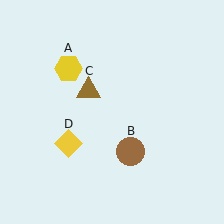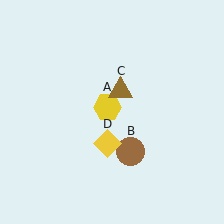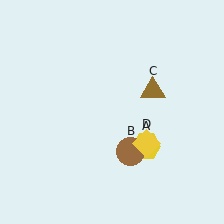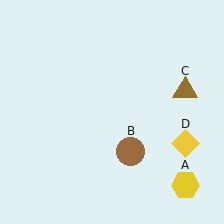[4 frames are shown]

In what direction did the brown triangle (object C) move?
The brown triangle (object C) moved right.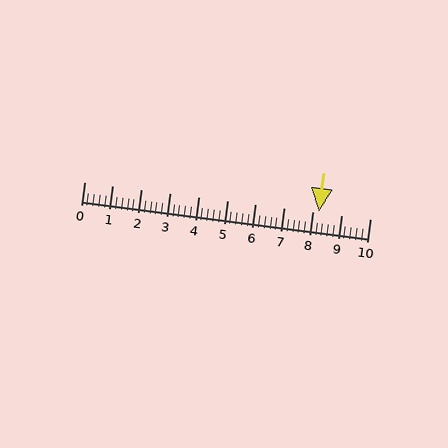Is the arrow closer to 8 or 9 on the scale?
The arrow is closer to 8.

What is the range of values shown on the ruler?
The ruler shows values from 0 to 10.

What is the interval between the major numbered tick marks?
The major tick marks are spaced 1 units apart.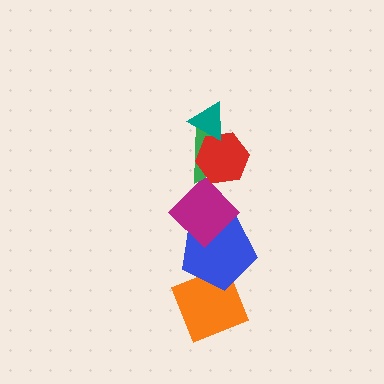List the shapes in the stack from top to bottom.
From top to bottom: the teal triangle, the red hexagon, the green triangle, the magenta diamond, the blue pentagon, the orange diamond.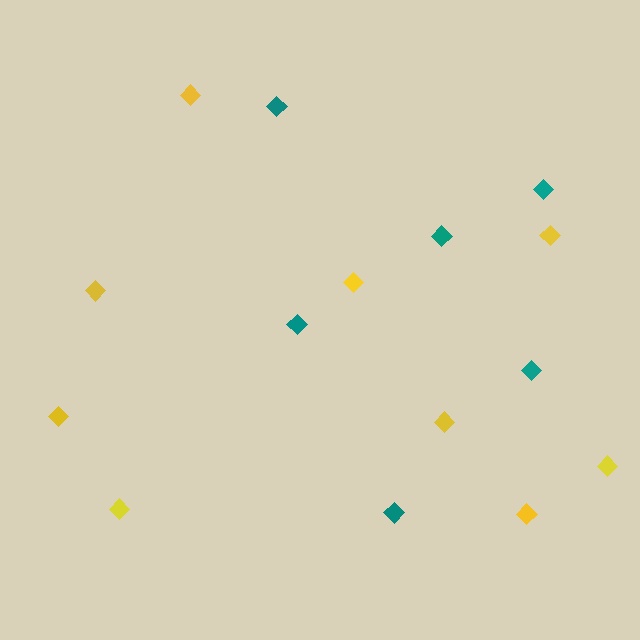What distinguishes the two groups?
There are 2 groups: one group of teal diamonds (6) and one group of yellow diamonds (9).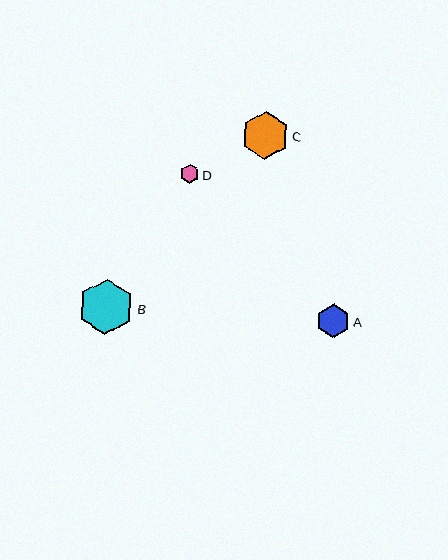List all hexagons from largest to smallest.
From largest to smallest: B, C, A, D.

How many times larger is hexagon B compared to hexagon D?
Hexagon B is approximately 2.9 times the size of hexagon D.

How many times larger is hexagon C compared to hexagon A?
Hexagon C is approximately 1.4 times the size of hexagon A.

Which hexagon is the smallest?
Hexagon D is the smallest with a size of approximately 19 pixels.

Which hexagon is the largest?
Hexagon B is the largest with a size of approximately 55 pixels.